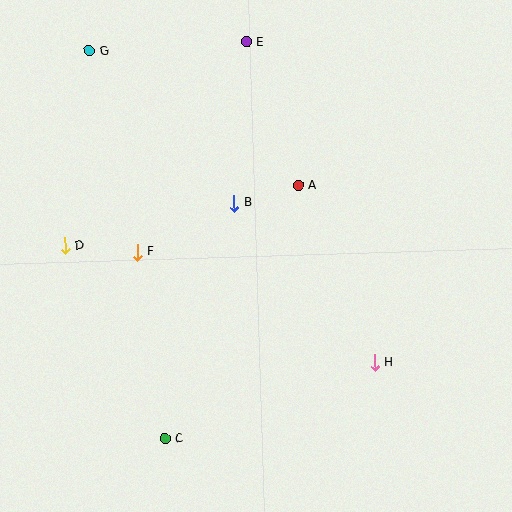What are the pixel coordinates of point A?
Point A is at (298, 185).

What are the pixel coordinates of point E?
Point E is at (247, 42).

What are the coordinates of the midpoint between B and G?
The midpoint between B and G is at (161, 127).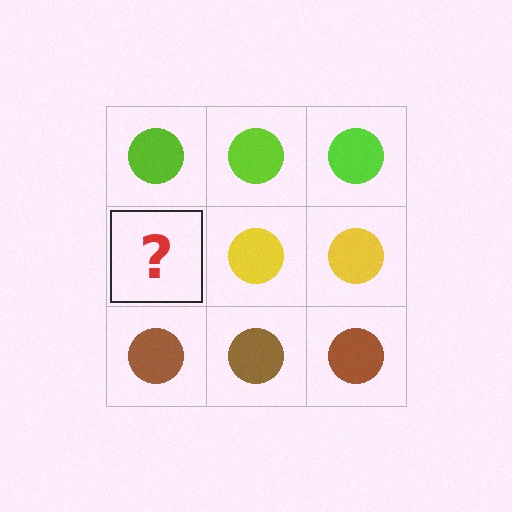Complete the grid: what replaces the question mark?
The question mark should be replaced with a yellow circle.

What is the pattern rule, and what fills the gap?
The rule is that each row has a consistent color. The gap should be filled with a yellow circle.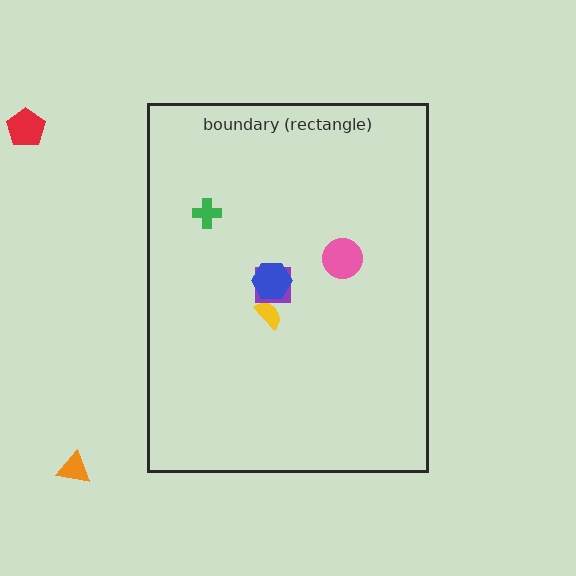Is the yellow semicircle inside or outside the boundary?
Inside.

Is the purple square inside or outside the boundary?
Inside.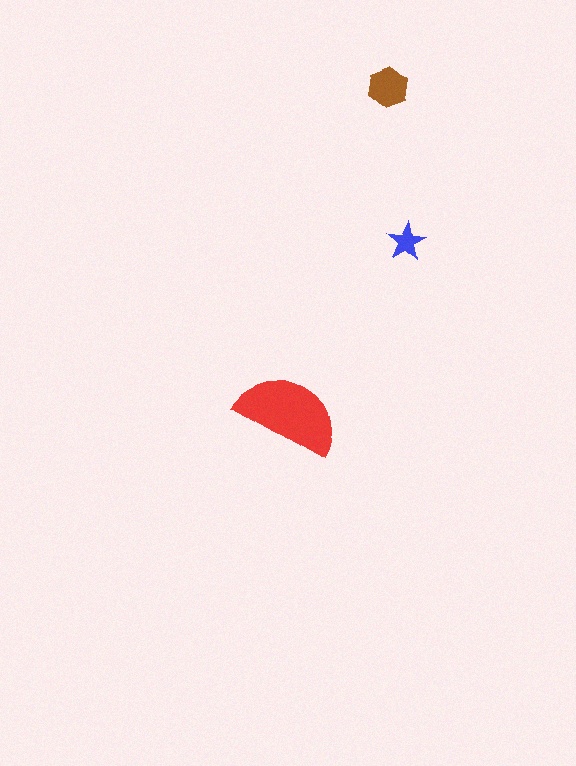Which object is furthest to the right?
The blue star is rightmost.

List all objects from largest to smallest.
The red semicircle, the brown hexagon, the blue star.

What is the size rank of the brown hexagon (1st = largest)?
2nd.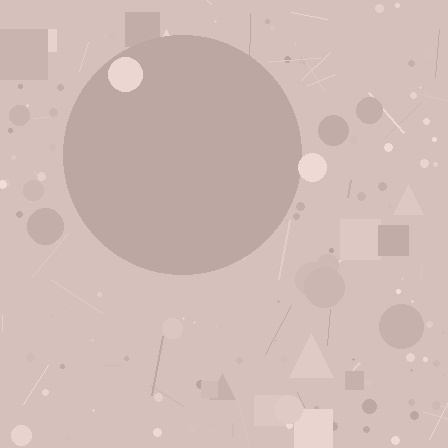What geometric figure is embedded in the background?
A circle is embedded in the background.